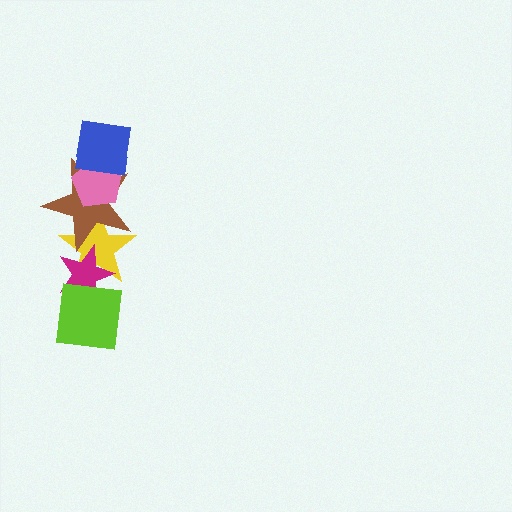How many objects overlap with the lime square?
2 objects overlap with the lime square.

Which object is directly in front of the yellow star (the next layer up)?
The magenta star is directly in front of the yellow star.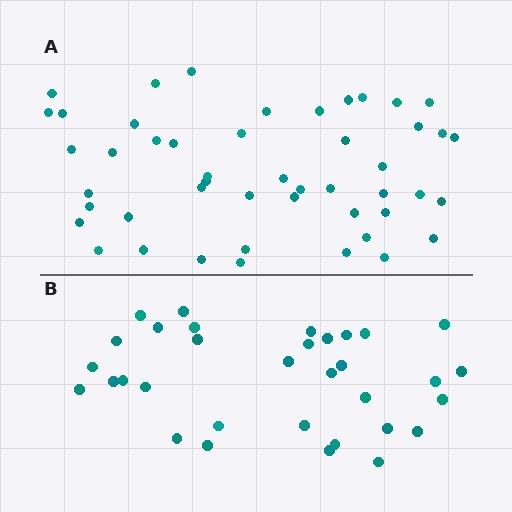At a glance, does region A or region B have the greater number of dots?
Region A (the top region) has more dots.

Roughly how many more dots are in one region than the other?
Region A has approximately 15 more dots than region B.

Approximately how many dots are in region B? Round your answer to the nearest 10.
About 30 dots. (The exact count is 33, which rounds to 30.)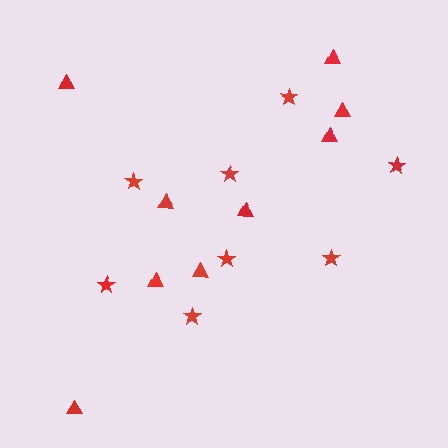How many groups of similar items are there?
There are 2 groups: one group of stars (8) and one group of triangles (9).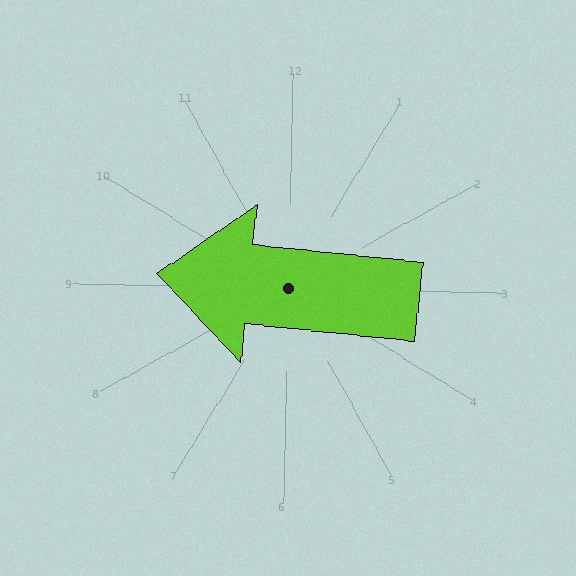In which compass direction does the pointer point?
West.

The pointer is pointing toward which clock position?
Roughly 9 o'clock.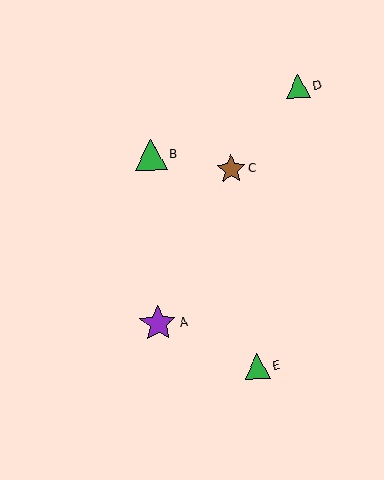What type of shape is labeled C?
Shape C is a brown star.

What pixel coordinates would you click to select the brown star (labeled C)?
Click at (231, 169) to select the brown star C.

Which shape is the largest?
The purple star (labeled A) is the largest.